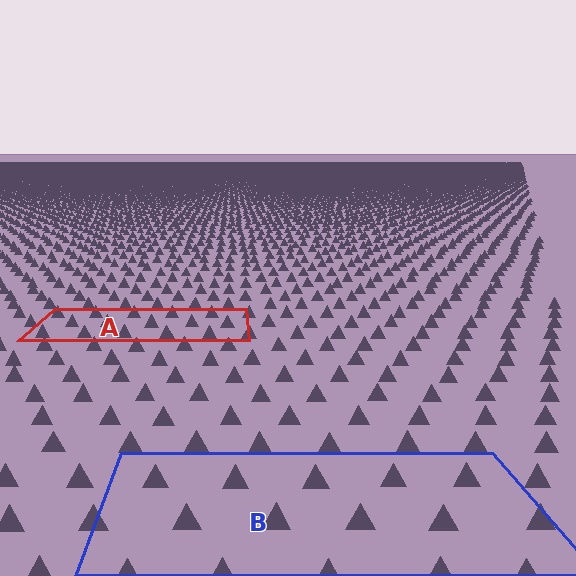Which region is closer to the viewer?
Region B is closer. The texture elements there are larger and more spread out.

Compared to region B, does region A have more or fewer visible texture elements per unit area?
Region A has more texture elements per unit area — they are packed more densely because it is farther away.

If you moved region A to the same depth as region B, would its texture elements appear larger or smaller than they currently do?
They would appear larger. At a closer depth, the same texture elements are projected at a bigger on-screen size.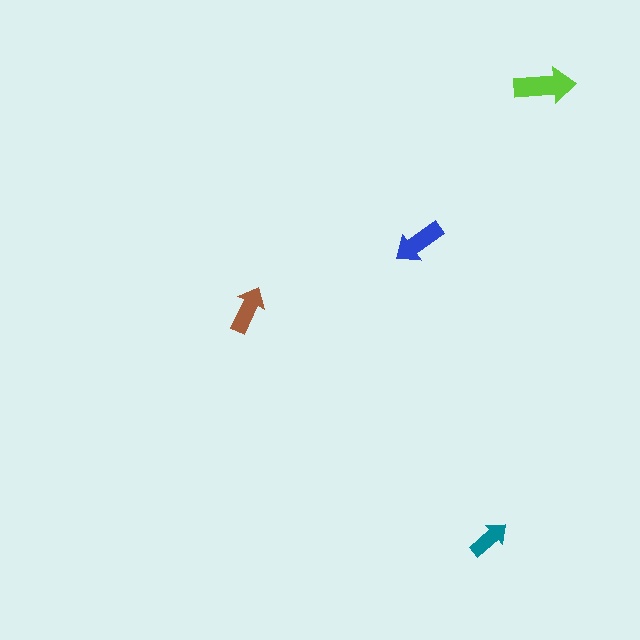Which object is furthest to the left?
The brown arrow is leftmost.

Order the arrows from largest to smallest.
the lime one, the blue one, the brown one, the teal one.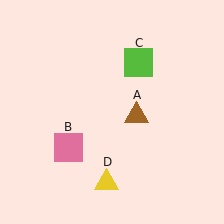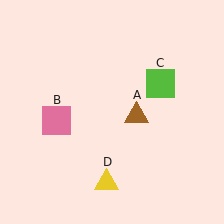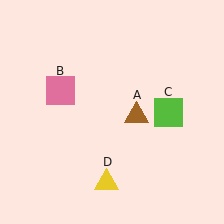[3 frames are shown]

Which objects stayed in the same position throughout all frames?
Brown triangle (object A) and yellow triangle (object D) remained stationary.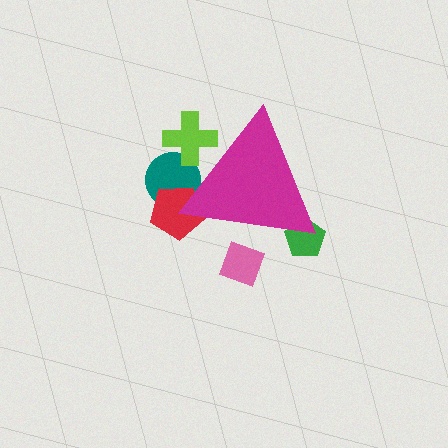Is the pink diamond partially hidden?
Yes, the pink diamond is partially hidden behind the magenta triangle.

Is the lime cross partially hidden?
Yes, the lime cross is partially hidden behind the magenta triangle.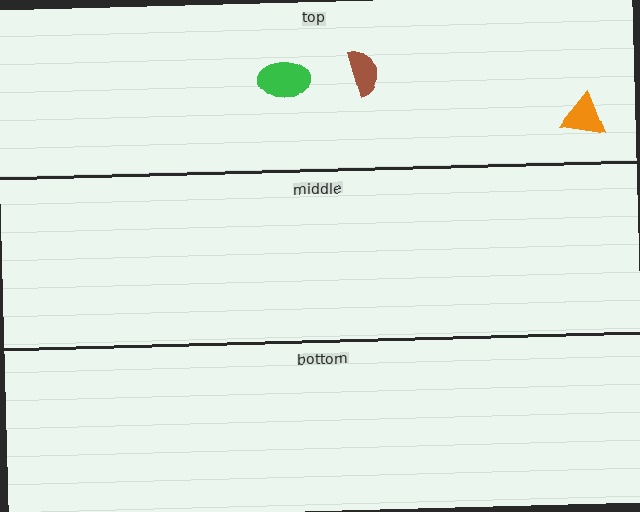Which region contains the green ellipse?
The top region.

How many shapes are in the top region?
3.